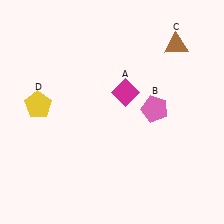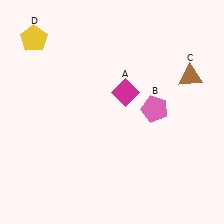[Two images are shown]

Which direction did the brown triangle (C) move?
The brown triangle (C) moved down.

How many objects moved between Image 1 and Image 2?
2 objects moved between the two images.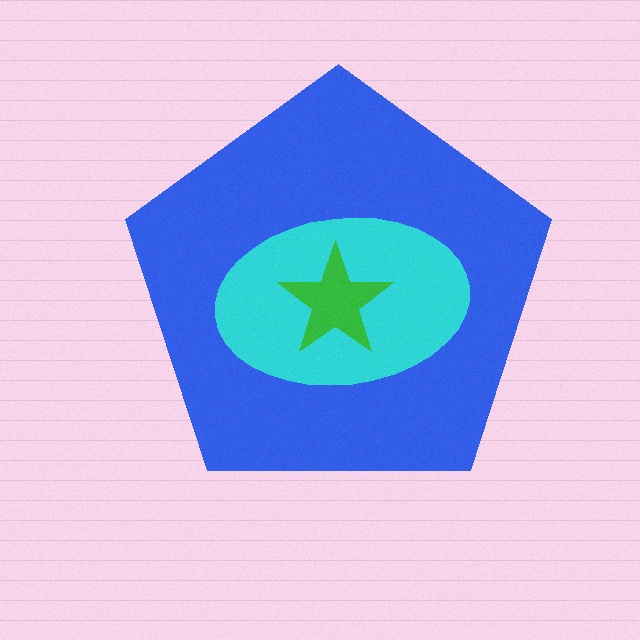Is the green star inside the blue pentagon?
Yes.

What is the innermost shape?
The green star.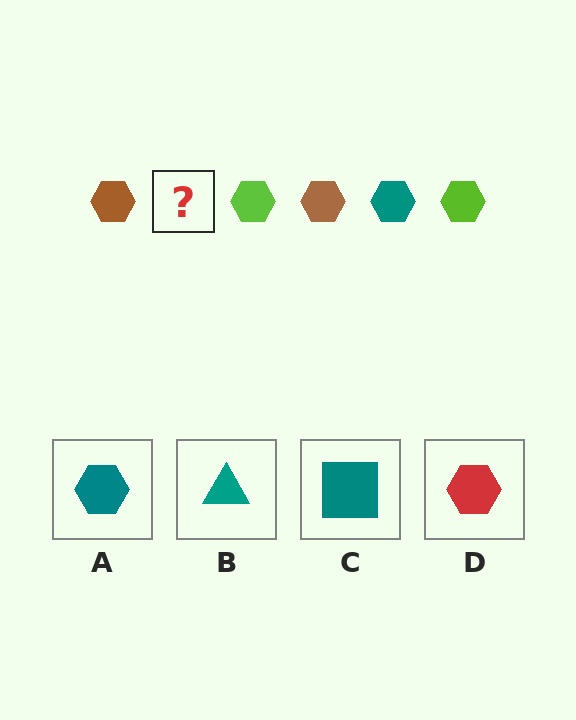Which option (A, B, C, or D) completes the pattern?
A.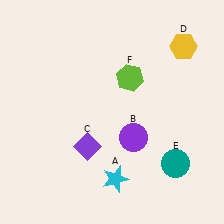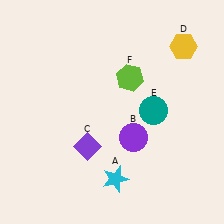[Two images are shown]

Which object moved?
The teal circle (E) moved up.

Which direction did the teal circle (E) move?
The teal circle (E) moved up.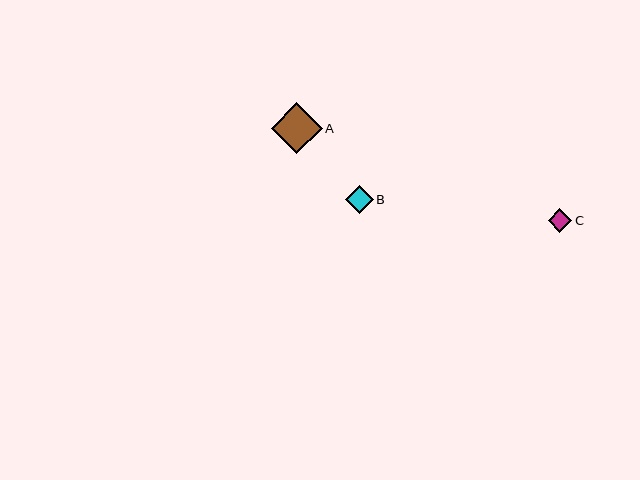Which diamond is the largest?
Diamond A is the largest with a size of approximately 51 pixels.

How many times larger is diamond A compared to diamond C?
Diamond A is approximately 2.2 times the size of diamond C.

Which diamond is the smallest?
Diamond C is the smallest with a size of approximately 23 pixels.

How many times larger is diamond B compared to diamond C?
Diamond B is approximately 1.2 times the size of diamond C.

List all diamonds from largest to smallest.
From largest to smallest: A, B, C.